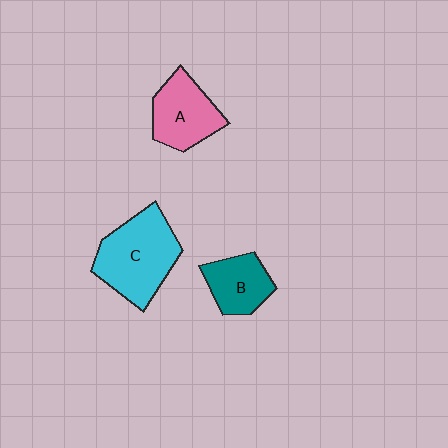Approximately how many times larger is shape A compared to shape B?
Approximately 1.2 times.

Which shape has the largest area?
Shape C (cyan).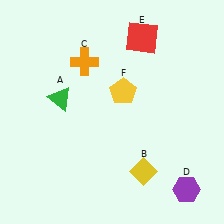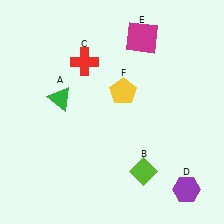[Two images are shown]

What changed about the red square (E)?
In Image 1, E is red. In Image 2, it changed to magenta.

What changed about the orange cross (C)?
In Image 1, C is orange. In Image 2, it changed to red.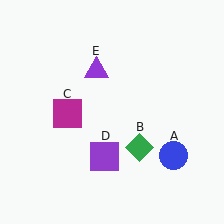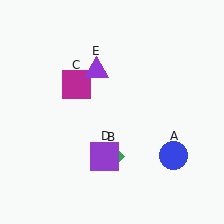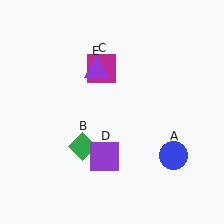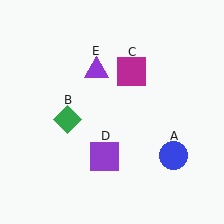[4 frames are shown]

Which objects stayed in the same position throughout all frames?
Blue circle (object A) and purple square (object D) and purple triangle (object E) remained stationary.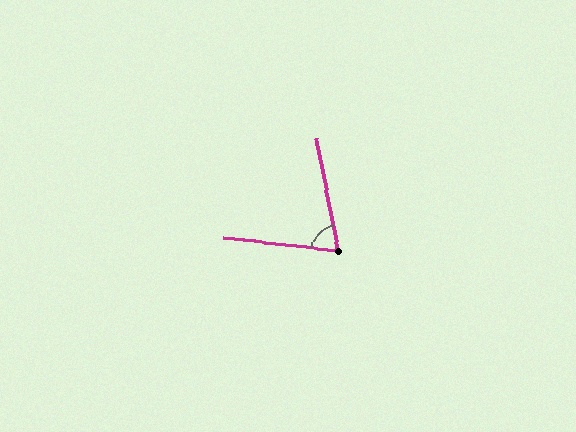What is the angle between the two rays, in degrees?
Approximately 73 degrees.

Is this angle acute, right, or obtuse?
It is acute.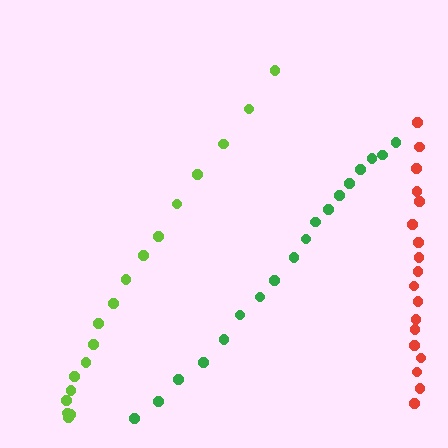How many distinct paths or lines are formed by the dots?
There are 3 distinct paths.